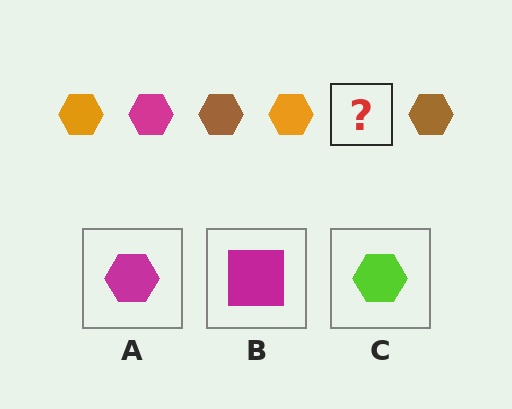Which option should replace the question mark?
Option A.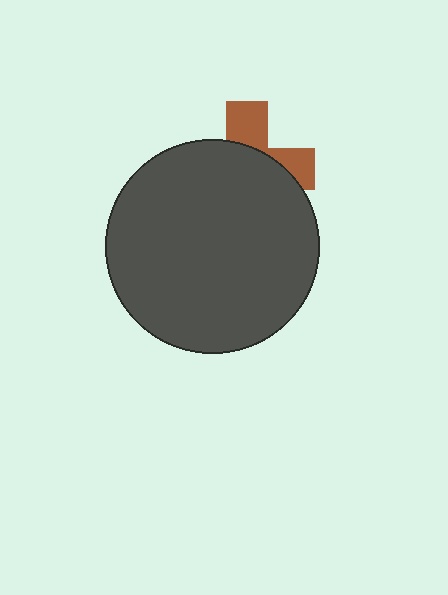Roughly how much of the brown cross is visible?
A small part of it is visible (roughly 32%).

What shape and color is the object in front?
The object in front is a dark gray circle.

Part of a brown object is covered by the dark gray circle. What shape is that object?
It is a cross.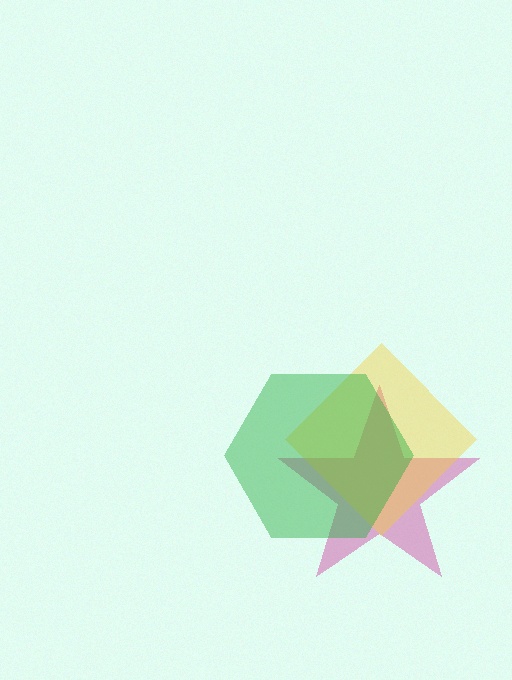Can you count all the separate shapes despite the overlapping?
Yes, there are 3 separate shapes.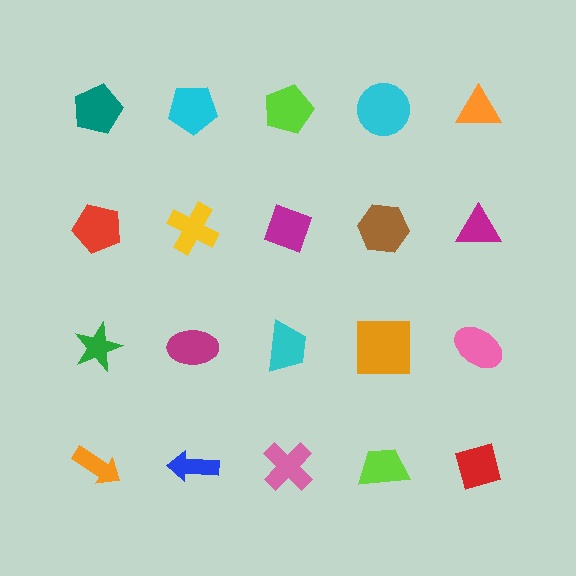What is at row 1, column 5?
An orange triangle.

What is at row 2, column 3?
A magenta diamond.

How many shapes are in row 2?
5 shapes.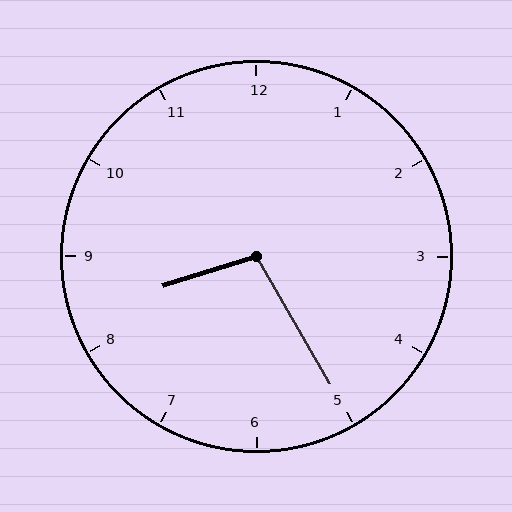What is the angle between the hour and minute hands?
Approximately 102 degrees.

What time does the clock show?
8:25.